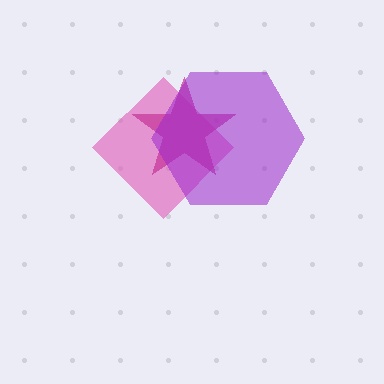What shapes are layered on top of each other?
The layered shapes are: a pink diamond, a magenta star, a purple hexagon.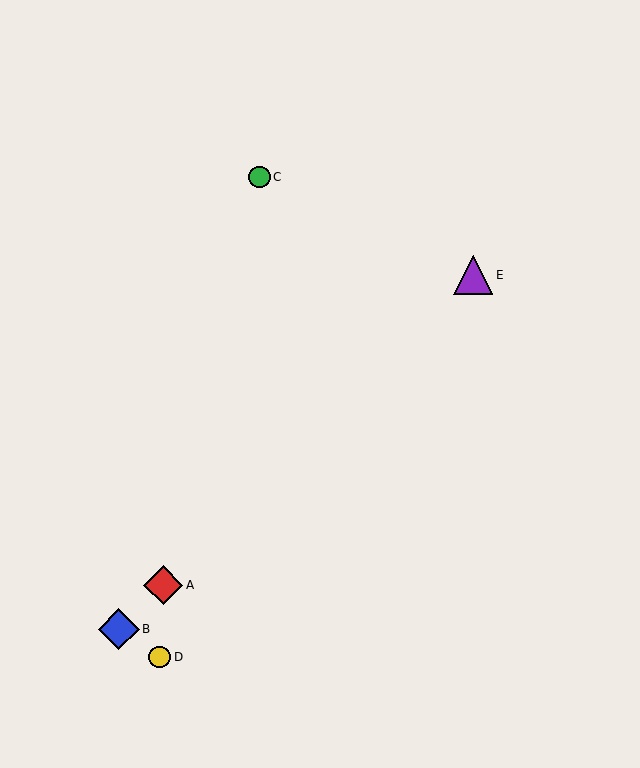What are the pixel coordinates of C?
Object C is at (259, 177).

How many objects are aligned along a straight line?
3 objects (A, B, E) are aligned along a straight line.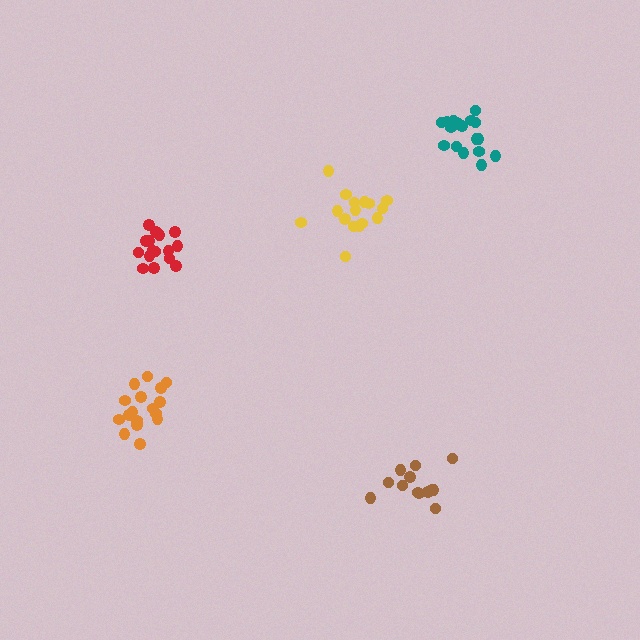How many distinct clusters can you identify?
There are 5 distinct clusters.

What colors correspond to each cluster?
The clusters are colored: red, orange, brown, yellow, teal.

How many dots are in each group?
Group 1: 16 dots, Group 2: 17 dots, Group 3: 13 dots, Group 4: 16 dots, Group 5: 17 dots (79 total).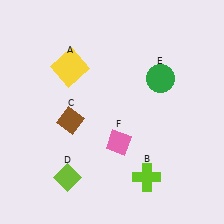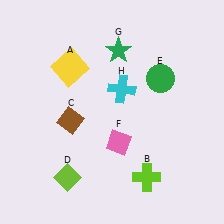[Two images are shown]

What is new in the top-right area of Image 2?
A green star (G) was added in the top-right area of Image 2.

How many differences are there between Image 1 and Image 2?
There are 2 differences between the two images.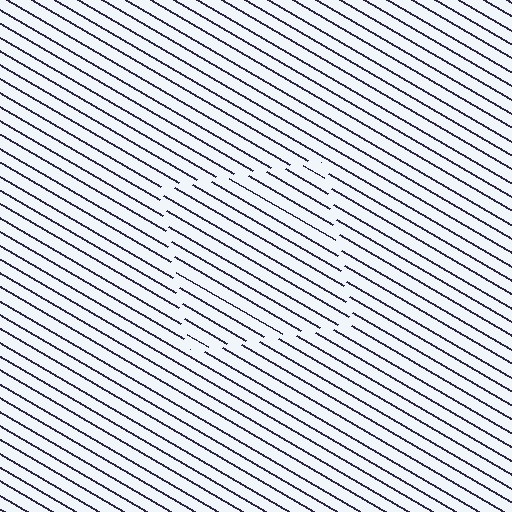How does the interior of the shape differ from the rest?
The interior of the shape contains the same grating, shifted by half a period — the contour is defined by the phase discontinuity where line-ends from the inner and outer gratings abut.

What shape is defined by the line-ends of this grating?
An illusory square. The interior of the shape contains the same grating, shifted by half a period — the contour is defined by the phase discontinuity where line-ends from the inner and outer gratings abut.